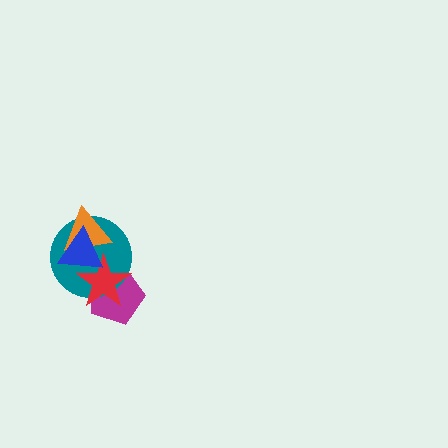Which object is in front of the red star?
The blue triangle is in front of the red star.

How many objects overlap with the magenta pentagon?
2 objects overlap with the magenta pentagon.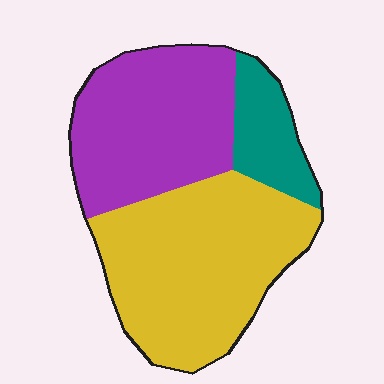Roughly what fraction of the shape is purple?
Purple covers around 40% of the shape.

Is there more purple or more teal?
Purple.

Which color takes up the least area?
Teal, at roughly 15%.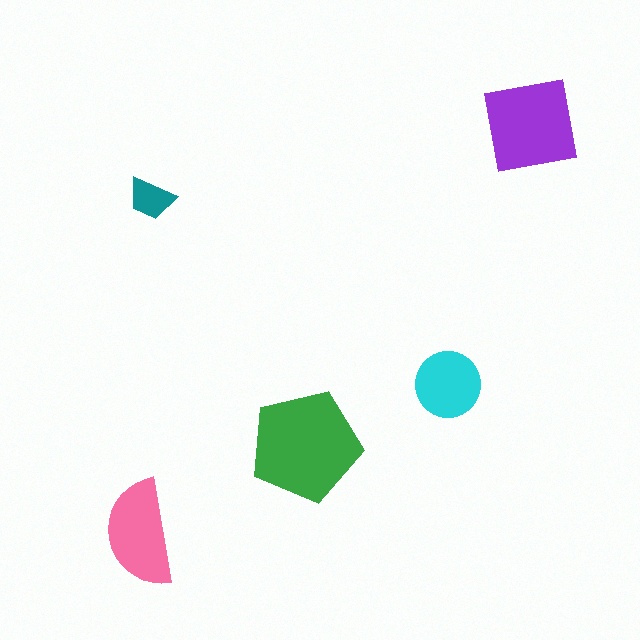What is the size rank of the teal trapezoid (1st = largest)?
5th.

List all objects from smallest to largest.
The teal trapezoid, the cyan circle, the pink semicircle, the purple square, the green pentagon.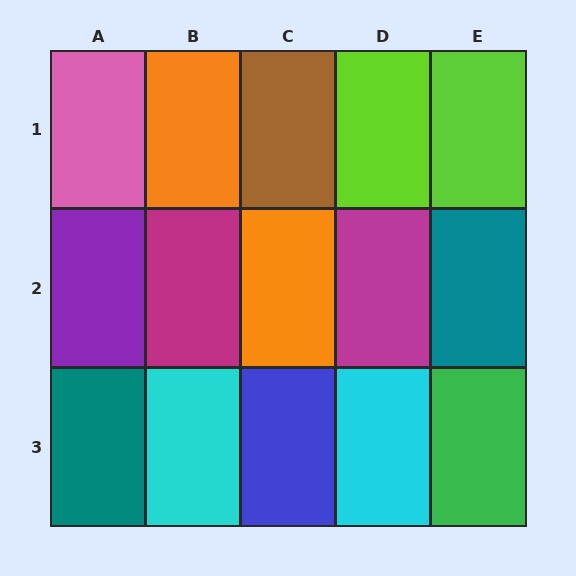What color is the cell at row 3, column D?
Cyan.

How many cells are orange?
2 cells are orange.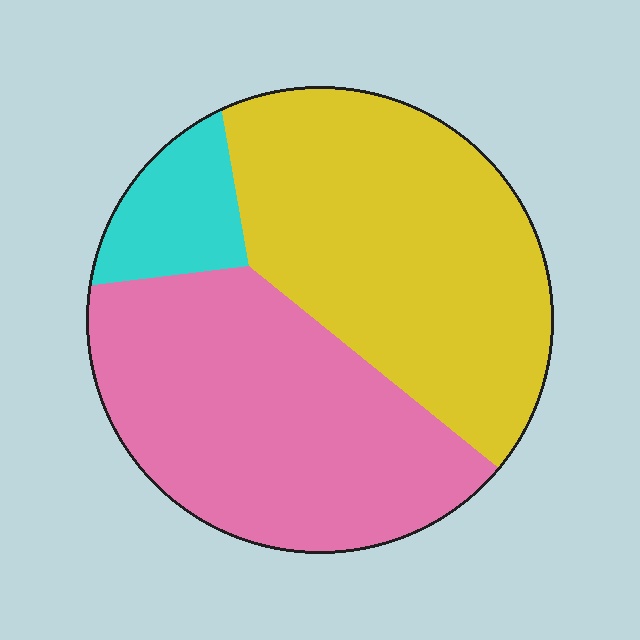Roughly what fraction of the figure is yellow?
Yellow takes up between a third and a half of the figure.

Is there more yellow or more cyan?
Yellow.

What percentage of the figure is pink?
Pink covers about 45% of the figure.